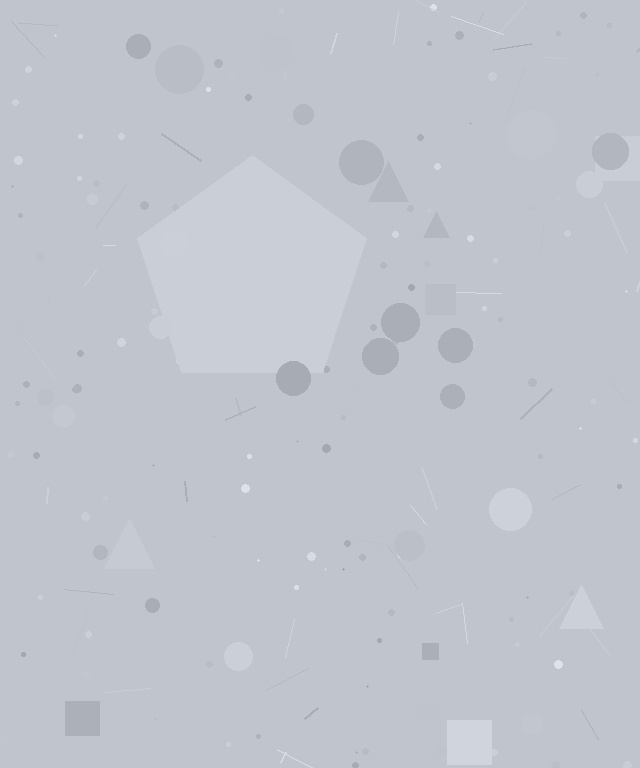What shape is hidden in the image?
A pentagon is hidden in the image.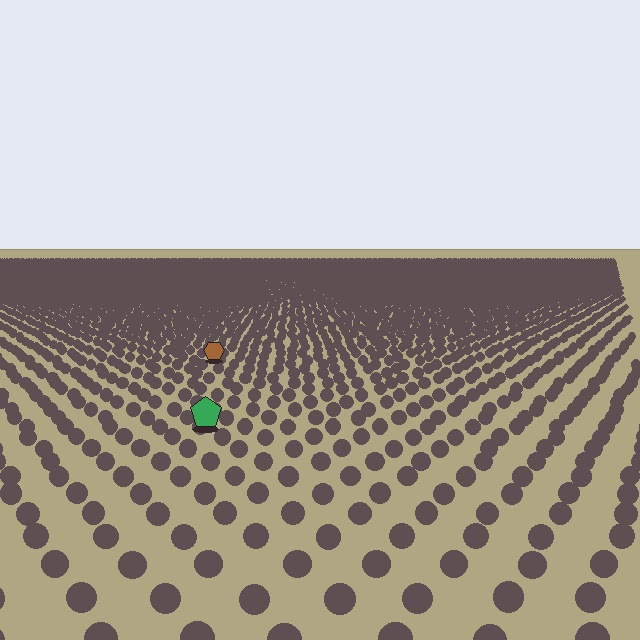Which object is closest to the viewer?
The green pentagon is closest. The texture marks near it are larger and more spread out.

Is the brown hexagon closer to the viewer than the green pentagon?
No. The green pentagon is closer — you can tell from the texture gradient: the ground texture is coarser near it.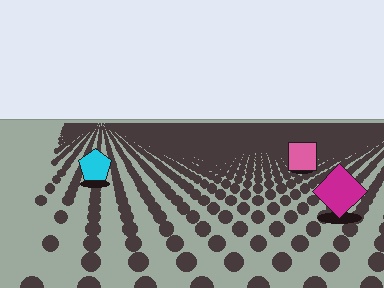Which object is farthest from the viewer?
The pink square is farthest from the viewer. It appears smaller and the ground texture around it is denser.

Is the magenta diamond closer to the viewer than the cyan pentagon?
Yes. The magenta diamond is closer — you can tell from the texture gradient: the ground texture is coarser near it.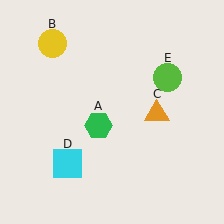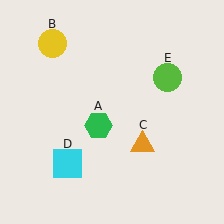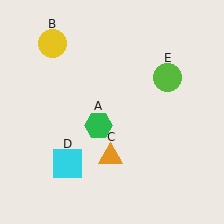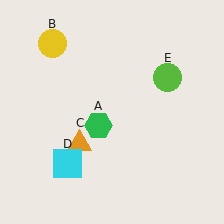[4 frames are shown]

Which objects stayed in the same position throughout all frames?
Green hexagon (object A) and yellow circle (object B) and cyan square (object D) and lime circle (object E) remained stationary.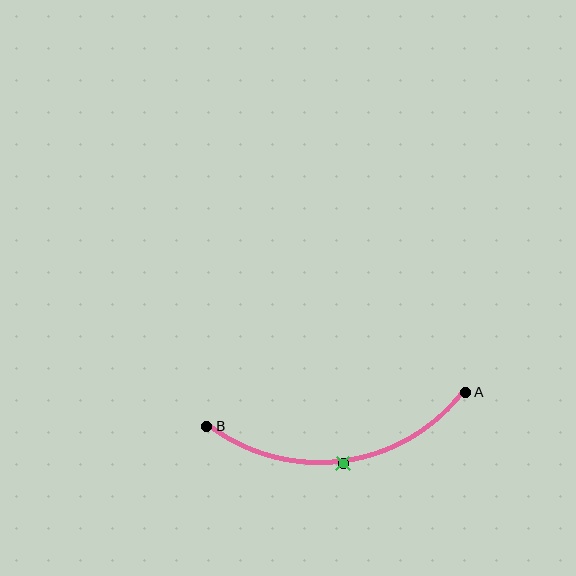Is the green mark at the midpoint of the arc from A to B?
Yes. The green mark lies on the arc at equal arc-length from both A and B — it is the arc midpoint.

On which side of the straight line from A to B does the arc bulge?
The arc bulges below the straight line connecting A and B.